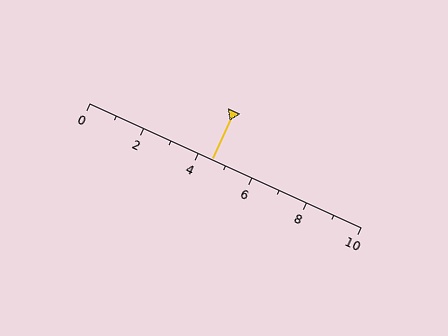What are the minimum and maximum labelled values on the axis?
The axis runs from 0 to 10.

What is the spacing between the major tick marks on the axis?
The major ticks are spaced 2 apart.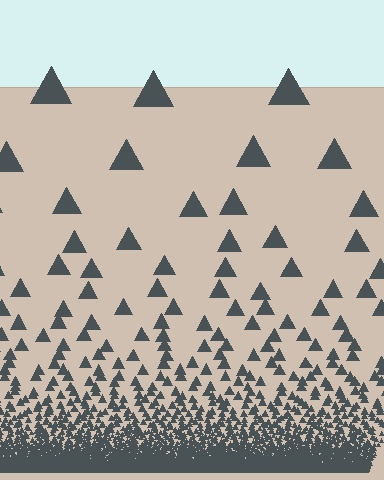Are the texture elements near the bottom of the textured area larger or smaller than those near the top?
Smaller. The gradient is inverted — elements near the bottom are smaller and denser.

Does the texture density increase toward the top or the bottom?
Density increases toward the bottom.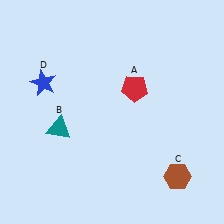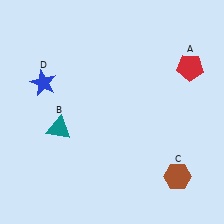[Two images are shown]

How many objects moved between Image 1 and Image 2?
1 object moved between the two images.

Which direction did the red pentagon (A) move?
The red pentagon (A) moved right.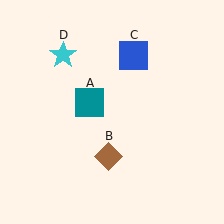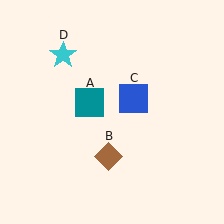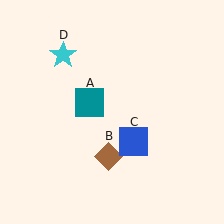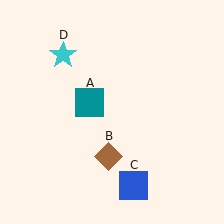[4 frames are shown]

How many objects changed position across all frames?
1 object changed position: blue square (object C).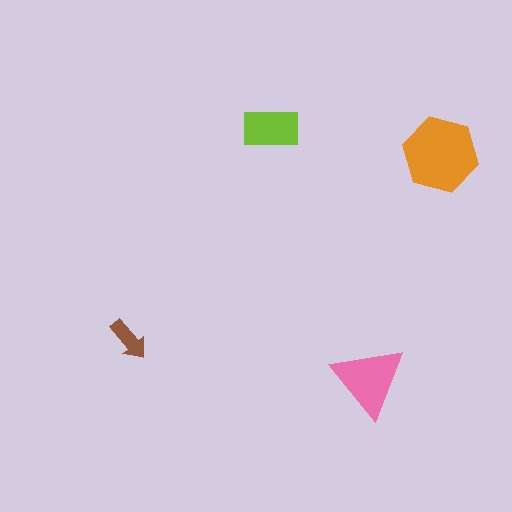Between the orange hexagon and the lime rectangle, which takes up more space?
The orange hexagon.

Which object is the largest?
The orange hexagon.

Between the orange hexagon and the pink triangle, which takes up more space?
The orange hexagon.